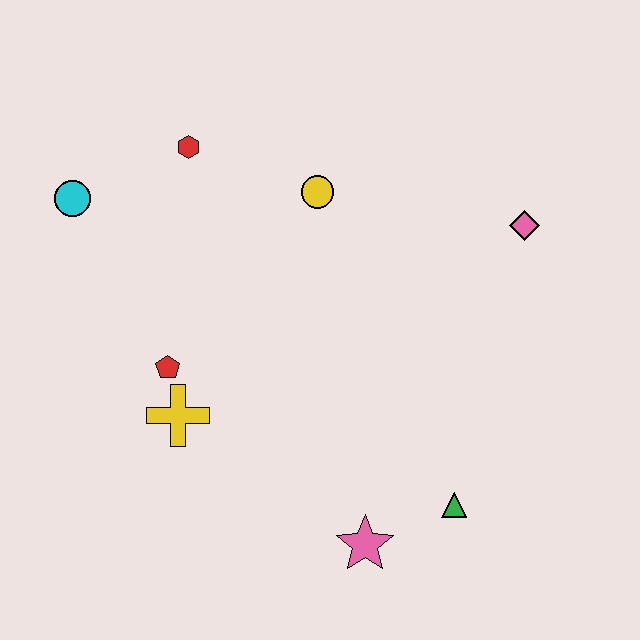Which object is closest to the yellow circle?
The red hexagon is closest to the yellow circle.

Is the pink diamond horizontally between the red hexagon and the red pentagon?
No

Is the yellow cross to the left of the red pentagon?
No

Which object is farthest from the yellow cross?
The pink diamond is farthest from the yellow cross.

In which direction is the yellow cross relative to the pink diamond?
The yellow cross is to the left of the pink diamond.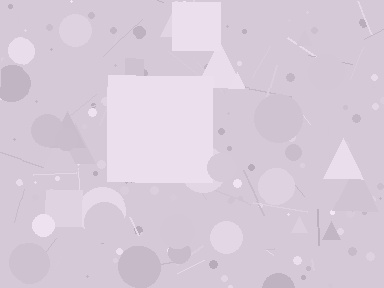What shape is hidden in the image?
A square is hidden in the image.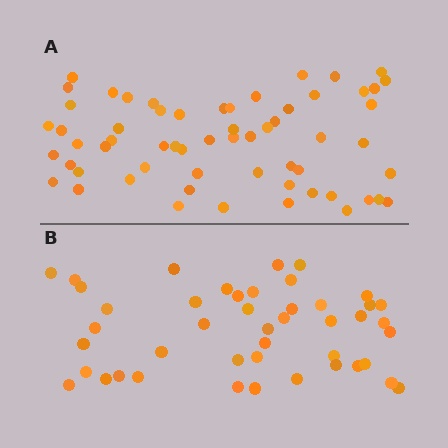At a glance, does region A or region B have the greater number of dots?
Region A (the top region) has more dots.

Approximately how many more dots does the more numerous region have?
Region A has approximately 15 more dots than region B.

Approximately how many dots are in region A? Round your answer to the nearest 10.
About 60 dots.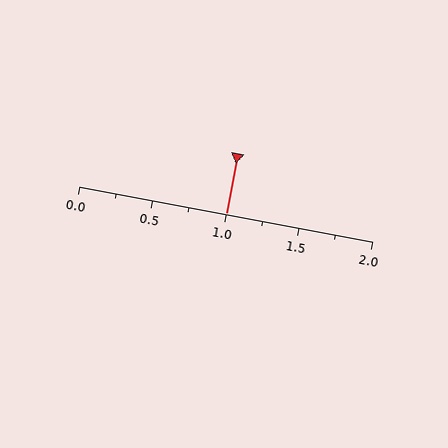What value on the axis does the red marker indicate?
The marker indicates approximately 1.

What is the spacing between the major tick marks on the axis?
The major ticks are spaced 0.5 apart.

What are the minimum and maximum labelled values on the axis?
The axis runs from 0.0 to 2.0.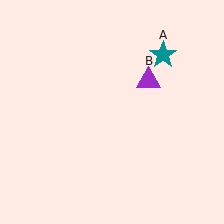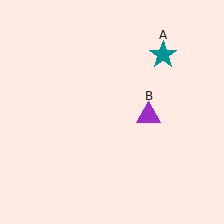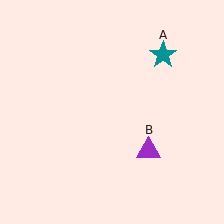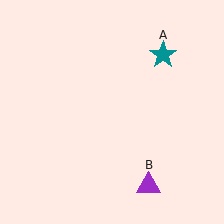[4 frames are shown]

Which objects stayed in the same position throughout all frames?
Teal star (object A) remained stationary.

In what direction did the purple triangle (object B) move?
The purple triangle (object B) moved down.